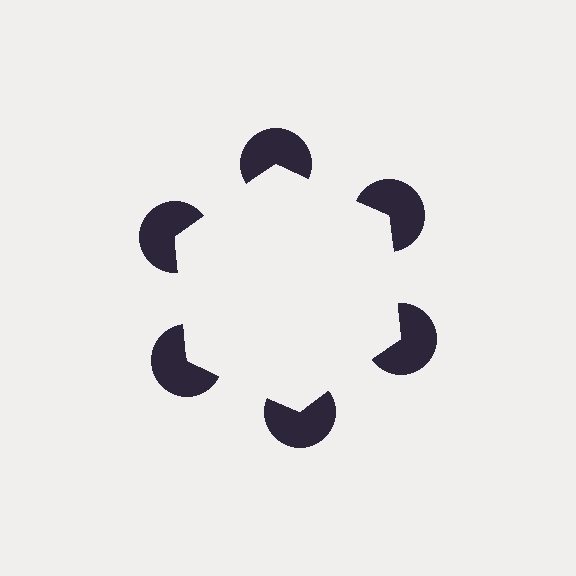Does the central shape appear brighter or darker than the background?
It typically appears slightly brighter than the background, even though no actual brightness change is drawn.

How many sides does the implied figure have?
6 sides.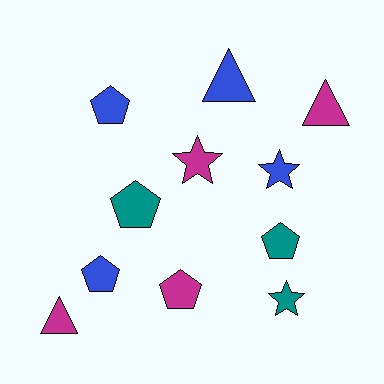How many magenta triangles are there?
There are 2 magenta triangles.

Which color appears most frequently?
Blue, with 4 objects.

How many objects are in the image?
There are 11 objects.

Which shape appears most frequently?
Pentagon, with 5 objects.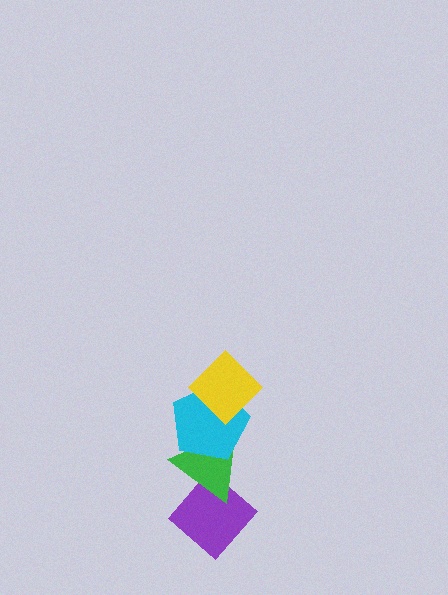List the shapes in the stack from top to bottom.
From top to bottom: the yellow diamond, the cyan pentagon, the green triangle, the purple diamond.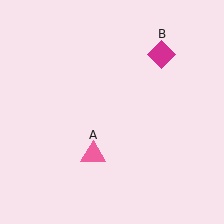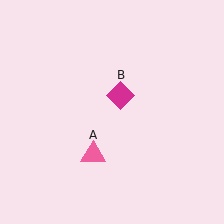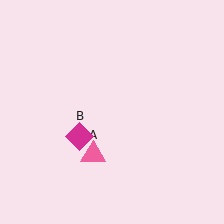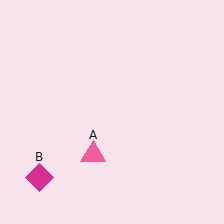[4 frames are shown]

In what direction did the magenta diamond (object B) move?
The magenta diamond (object B) moved down and to the left.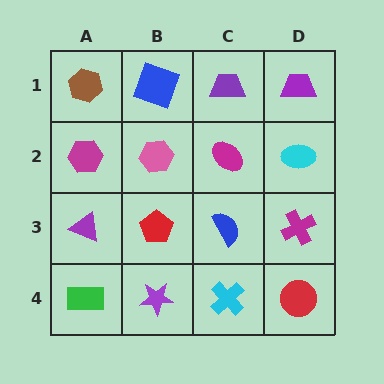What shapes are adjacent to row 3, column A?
A magenta hexagon (row 2, column A), a green rectangle (row 4, column A), a red pentagon (row 3, column B).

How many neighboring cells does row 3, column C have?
4.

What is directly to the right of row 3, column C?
A magenta cross.